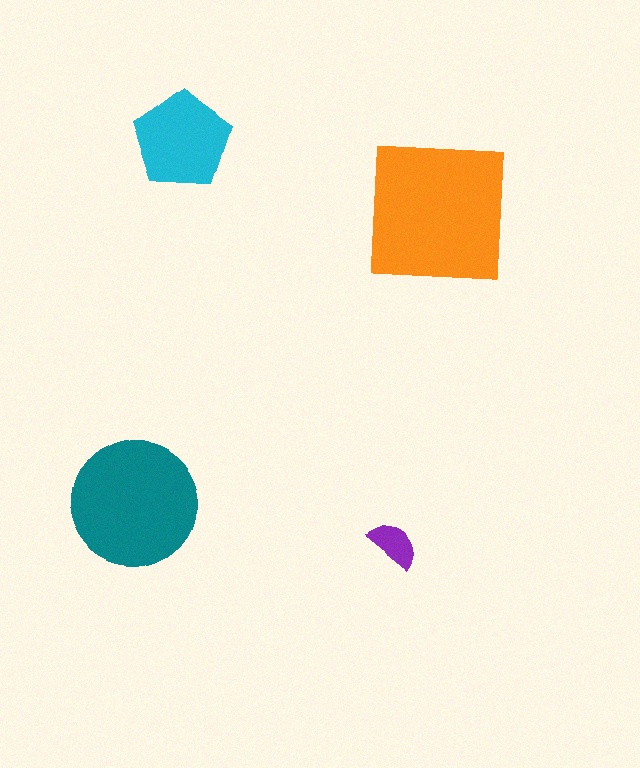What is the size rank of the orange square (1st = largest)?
1st.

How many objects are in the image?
There are 4 objects in the image.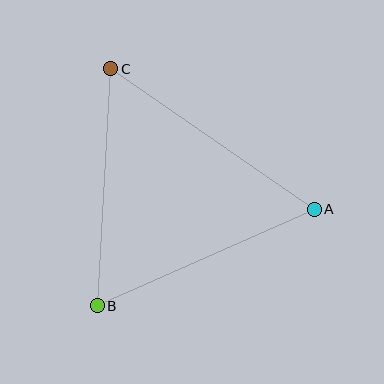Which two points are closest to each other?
Points B and C are closest to each other.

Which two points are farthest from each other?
Points A and C are farthest from each other.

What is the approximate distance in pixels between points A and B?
The distance between A and B is approximately 238 pixels.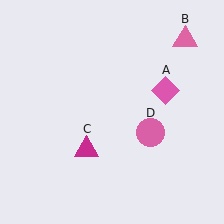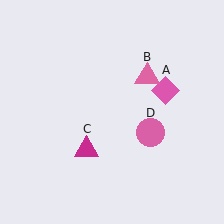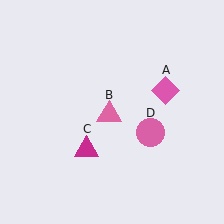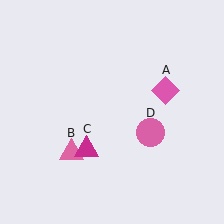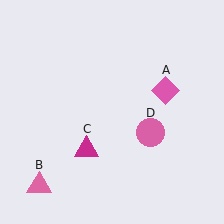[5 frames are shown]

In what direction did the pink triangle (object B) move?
The pink triangle (object B) moved down and to the left.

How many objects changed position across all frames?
1 object changed position: pink triangle (object B).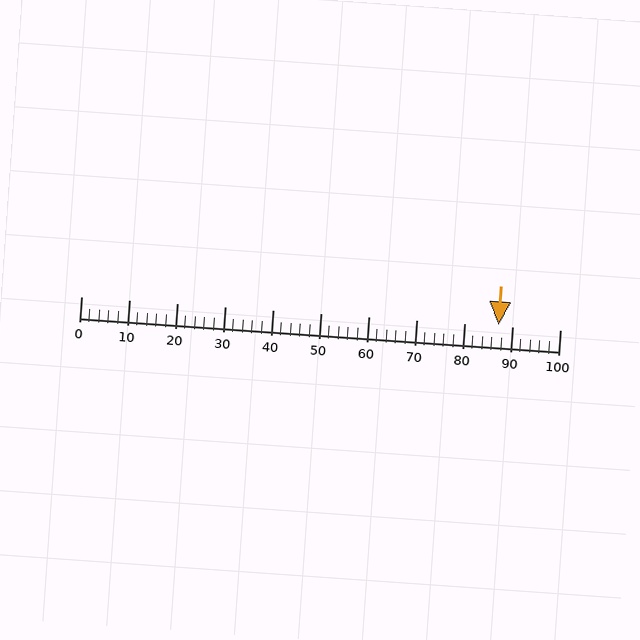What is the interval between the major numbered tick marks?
The major tick marks are spaced 10 units apart.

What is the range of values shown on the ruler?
The ruler shows values from 0 to 100.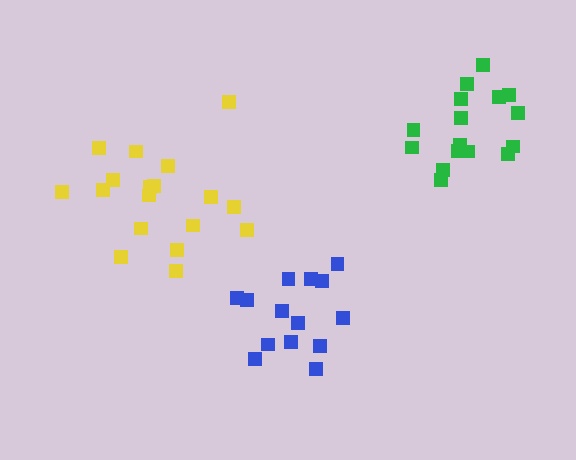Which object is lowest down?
The blue cluster is bottommost.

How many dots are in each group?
Group 1: 14 dots, Group 2: 18 dots, Group 3: 16 dots (48 total).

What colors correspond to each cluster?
The clusters are colored: blue, yellow, green.